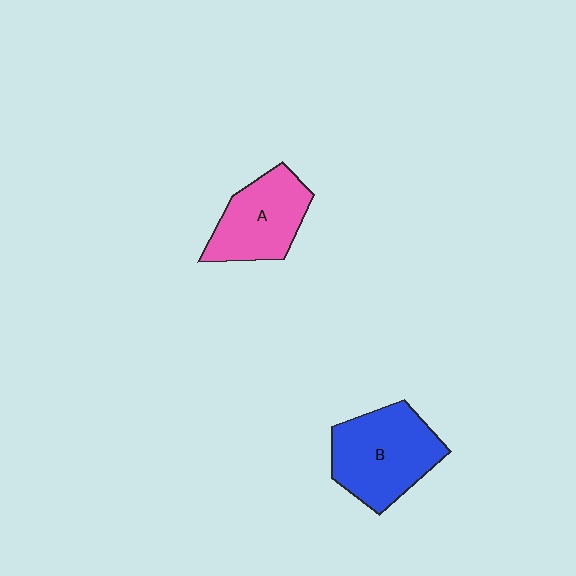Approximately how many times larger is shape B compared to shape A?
Approximately 1.2 times.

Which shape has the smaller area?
Shape A (pink).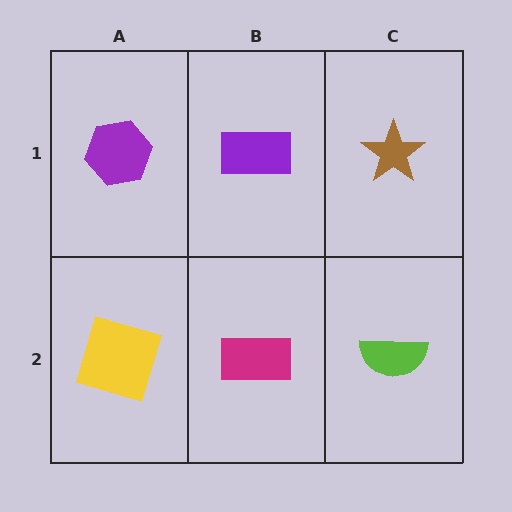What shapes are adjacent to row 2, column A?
A purple hexagon (row 1, column A), a magenta rectangle (row 2, column B).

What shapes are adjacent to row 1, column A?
A yellow square (row 2, column A), a purple rectangle (row 1, column B).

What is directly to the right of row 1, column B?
A brown star.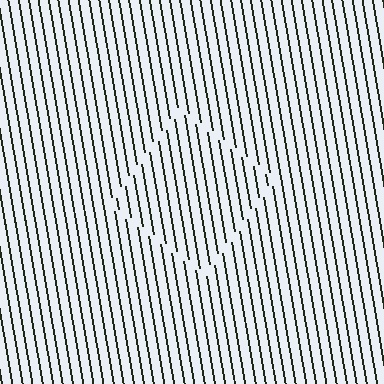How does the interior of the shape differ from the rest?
The interior of the shape contains the same grating, shifted by half a period — the contour is defined by the phase discontinuity where line-ends from the inner and outer gratings abut.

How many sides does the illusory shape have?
4 sides — the line-ends trace a square.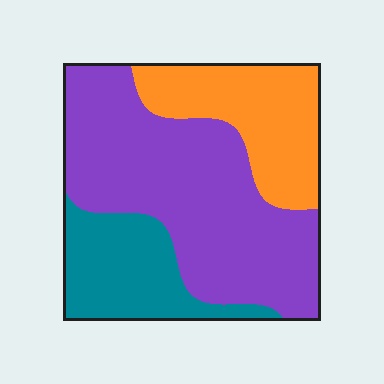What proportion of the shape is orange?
Orange covers about 25% of the shape.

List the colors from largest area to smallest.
From largest to smallest: purple, orange, teal.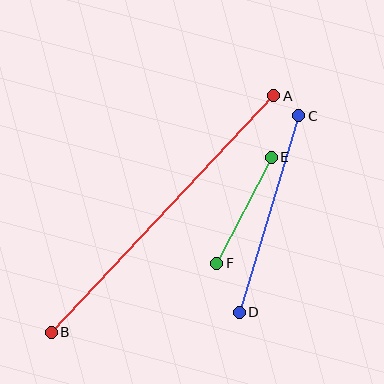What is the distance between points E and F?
The distance is approximately 119 pixels.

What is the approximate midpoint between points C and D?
The midpoint is at approximately (269, 214) pixels.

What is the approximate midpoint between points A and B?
The midpoint is at approximately (163, 214) pixels.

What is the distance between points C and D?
The distance is approximately 206 pixels.